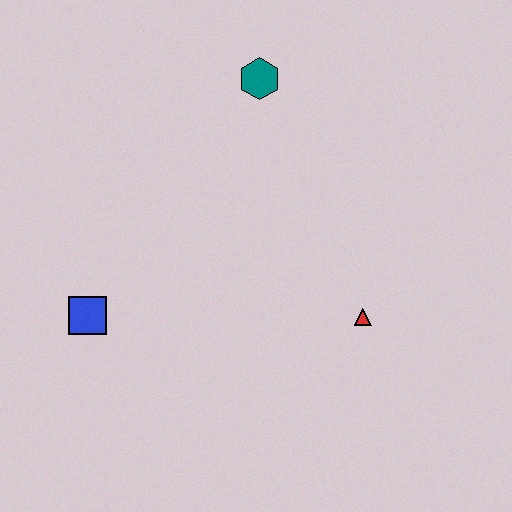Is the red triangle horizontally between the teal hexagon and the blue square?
No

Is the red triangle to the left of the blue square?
No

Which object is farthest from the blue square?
The teal hexagon is farthest from the blue square.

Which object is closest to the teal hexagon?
The red triangle is closest to the teal hexagon.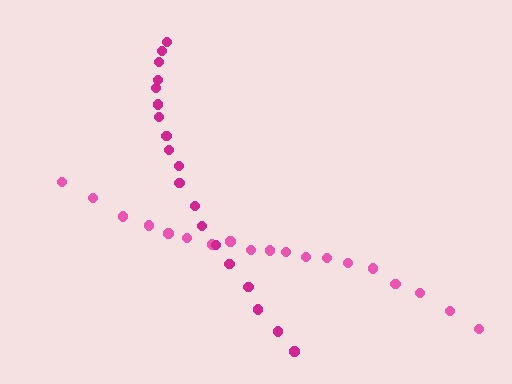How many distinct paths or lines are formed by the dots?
There are 2 distinct paths.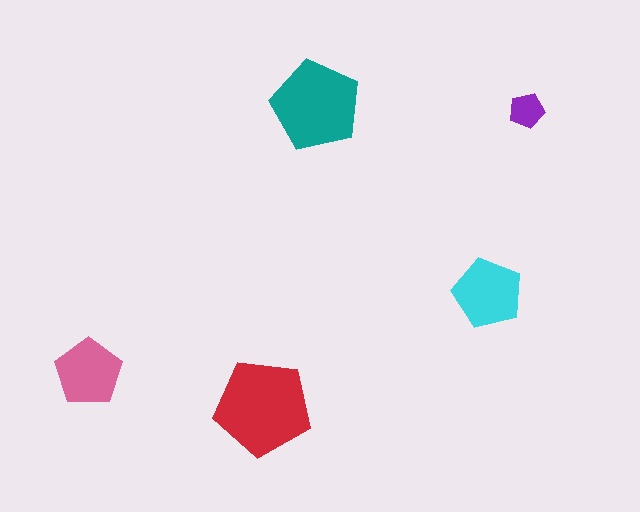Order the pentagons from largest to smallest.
the red one, the teal one, the cyan one, the pink one, the purple one.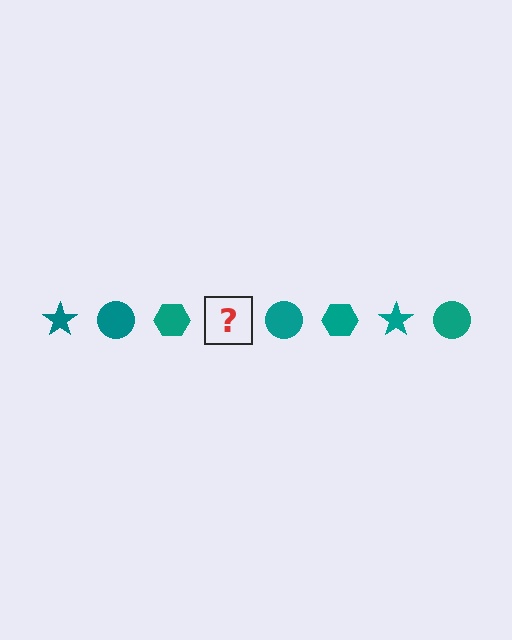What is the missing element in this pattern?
The missing element is a teal star.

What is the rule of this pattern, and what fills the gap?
The rule is that the pattern cycles through star, circle, hexagon shapes in teal. The gap should be filled with a teal star.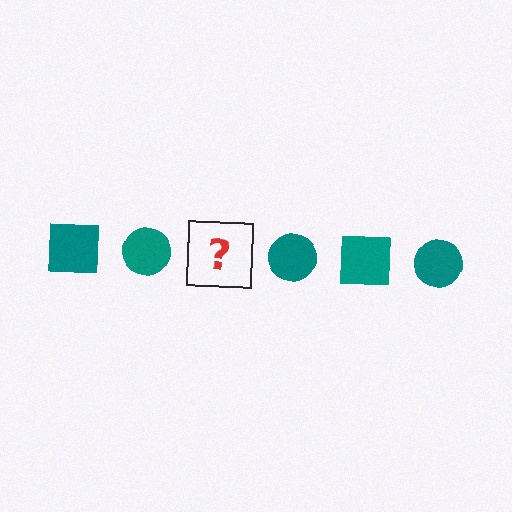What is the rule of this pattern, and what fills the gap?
The rule is that the pattern cycles through square, circle shapes in teal. The gap should be filled with a teal square.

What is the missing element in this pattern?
The missing element is a teal square.